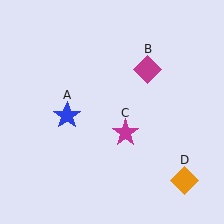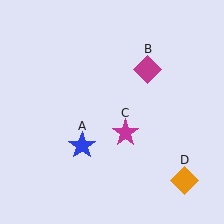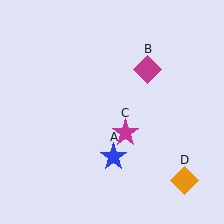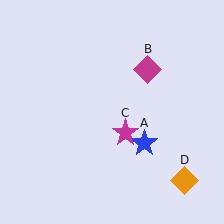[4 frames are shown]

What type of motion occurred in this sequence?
The blue star (object A) rotated counterclockwise around the center of the scene.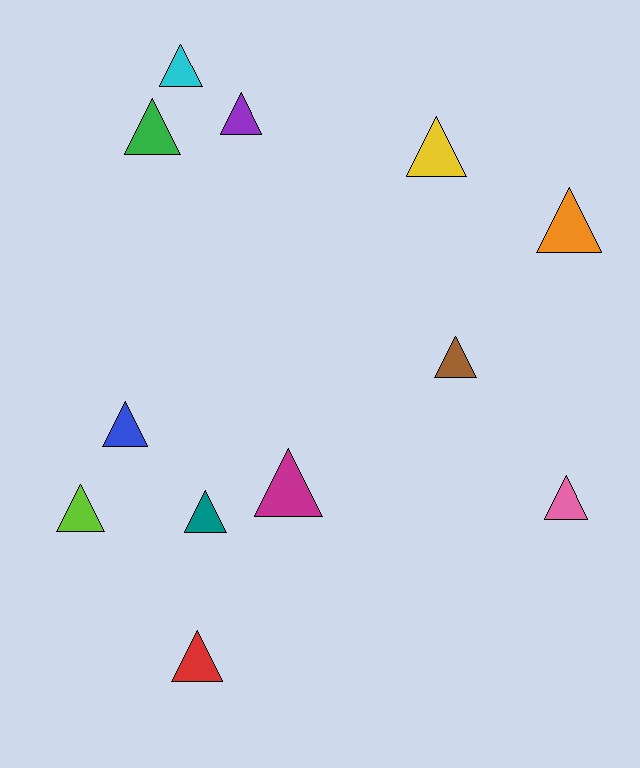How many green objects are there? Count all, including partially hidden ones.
There is 1 green object.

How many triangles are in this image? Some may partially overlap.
There are 12 triangles.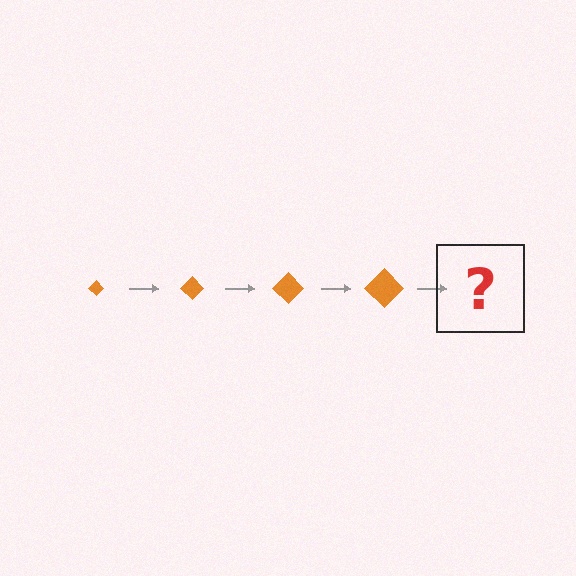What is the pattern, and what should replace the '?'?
The pattern is that the diamond gets progressively larger each step. The '?' should be an orange diamond, larger than the previous one.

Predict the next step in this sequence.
The next step is an orange diamond, larger than the previous one.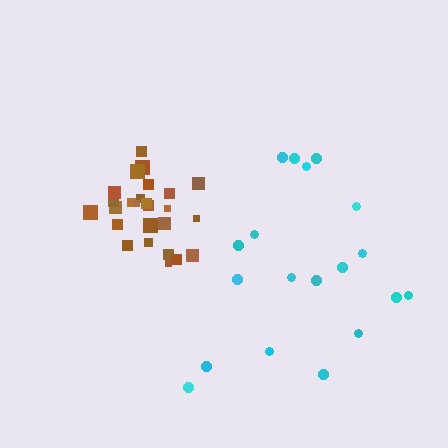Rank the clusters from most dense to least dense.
brown, cyan.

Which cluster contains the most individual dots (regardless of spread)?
Brown (27).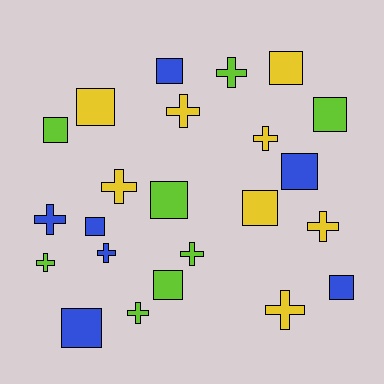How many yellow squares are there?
There are 3 yellow squares.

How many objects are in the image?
There are 23 objects.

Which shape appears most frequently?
Square, with 12 objects.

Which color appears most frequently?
Yellow, with 8 objects.